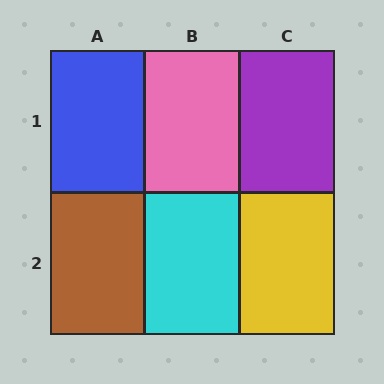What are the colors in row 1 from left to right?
Blue, pink, purple.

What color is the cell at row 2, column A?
Brown.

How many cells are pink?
1 cell is pink.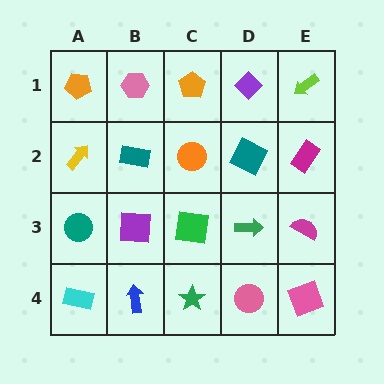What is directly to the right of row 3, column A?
A purple square.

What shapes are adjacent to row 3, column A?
A yellow arrow (row 2, column A), a cyan rectangle (row 4, column A), a purple square (row 3, column B).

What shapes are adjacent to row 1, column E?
A magenta rectangle (row 2, column E), a purple diamond (row 1, column D).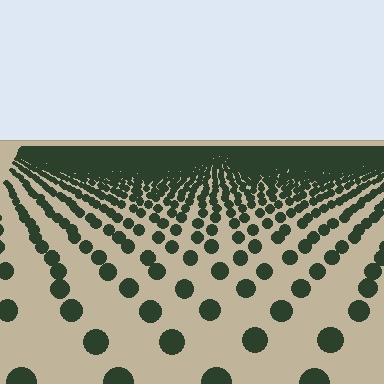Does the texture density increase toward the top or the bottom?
Density increases toward the top.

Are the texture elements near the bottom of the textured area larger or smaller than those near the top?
Larger. Near the bottom, elements are closer to the viewer and appear at a bigger on-screen size.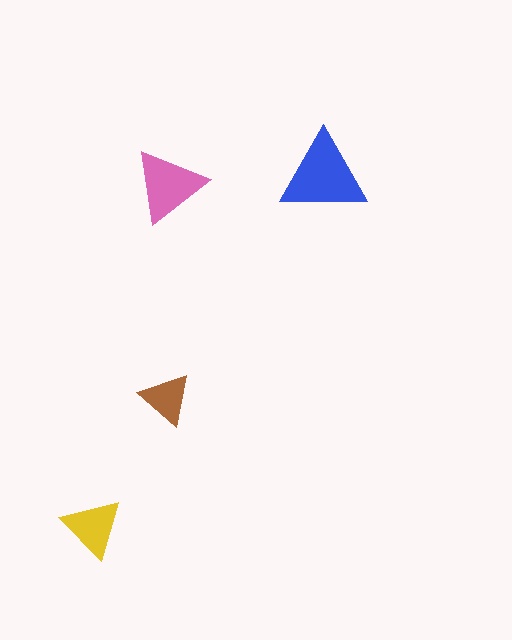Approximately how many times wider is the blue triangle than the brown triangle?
About 1.5 times wider.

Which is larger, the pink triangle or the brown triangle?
The pink one.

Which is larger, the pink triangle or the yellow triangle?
The pink one.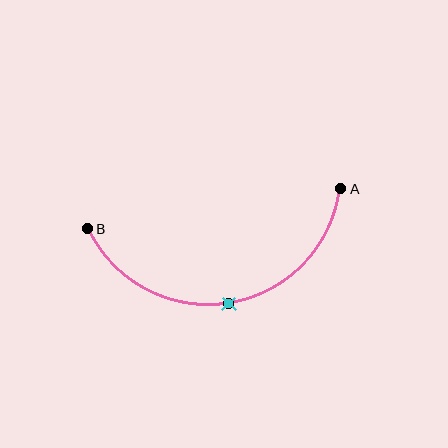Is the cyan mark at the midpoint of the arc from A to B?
Yes. The cyan mark lies on the arc at equal arc-length from both A and B — it is the arc midpoint.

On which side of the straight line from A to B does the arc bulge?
The arc bulges below the straight line connecting A and B.